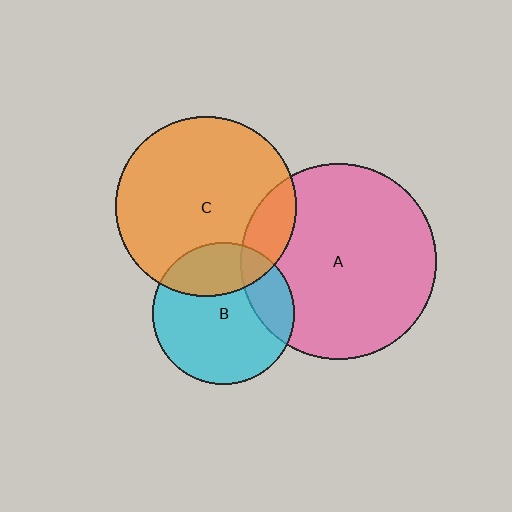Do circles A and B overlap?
Yes.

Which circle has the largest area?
Circle A (pink).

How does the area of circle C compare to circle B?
Approximately 1.6 times.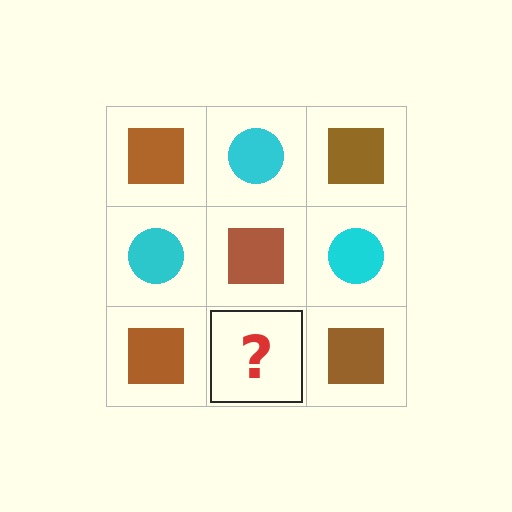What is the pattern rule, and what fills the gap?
The rule is that it alternates brown square and cyan circle in a checkerboard pattern. The gap should be filled with a cyan circle.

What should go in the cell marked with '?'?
The missing cell should contain a cyan circle.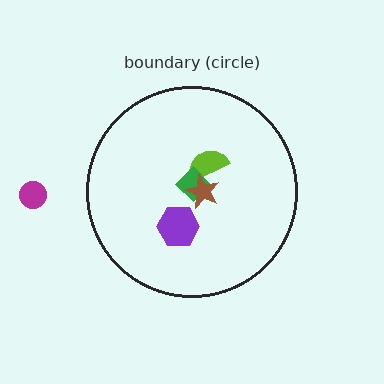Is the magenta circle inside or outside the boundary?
Outside.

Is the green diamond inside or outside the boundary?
Inside.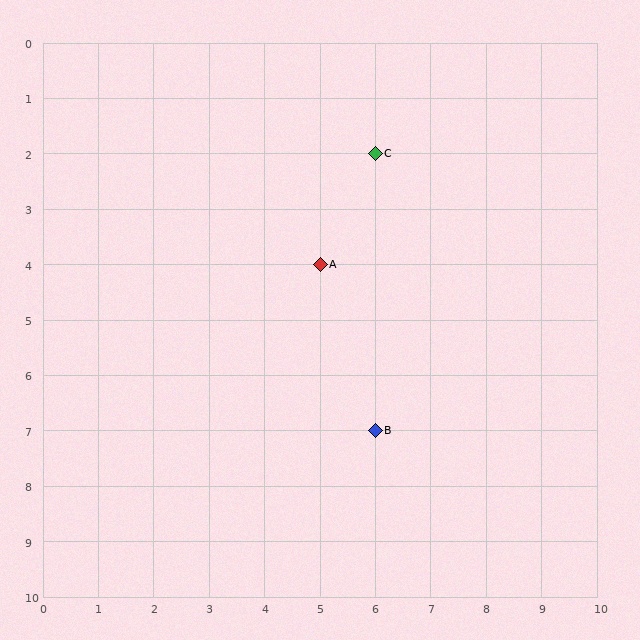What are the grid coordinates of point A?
Point A is at grid coordinates (5, 4).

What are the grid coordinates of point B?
Point B is at grid coordinates (6, 7).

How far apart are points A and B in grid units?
Points A and B are 1 column and 3 rows apart (about 3.2 grid units diagonally).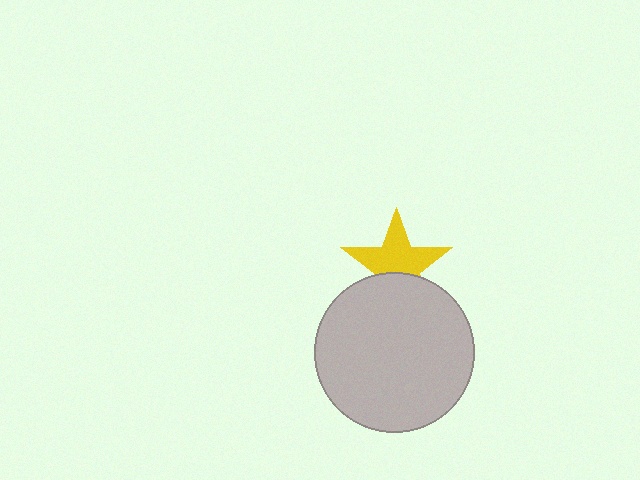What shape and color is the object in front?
The object in front is a light gray circle.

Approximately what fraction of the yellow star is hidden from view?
Roughly 36% of the yellow star is hidden behind the light gray circle.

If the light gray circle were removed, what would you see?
You would see the complete yellow star.